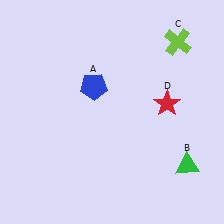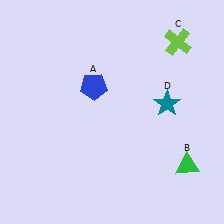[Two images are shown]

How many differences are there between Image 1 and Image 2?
There is 1 difference between the two images.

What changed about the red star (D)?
In Image 1, D is red. In Image 2, it changed to teal.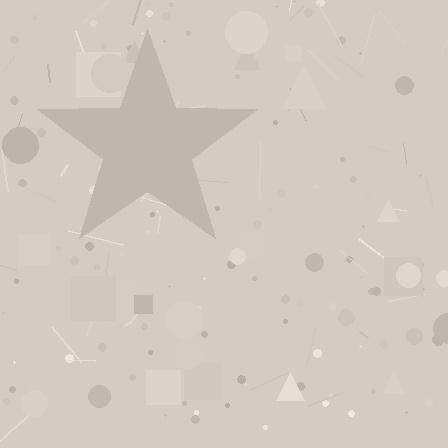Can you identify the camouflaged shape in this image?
The camouflaged shape is a star.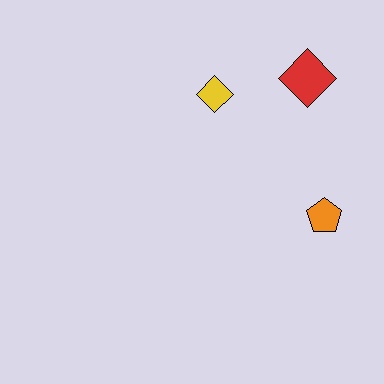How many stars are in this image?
There are no stars.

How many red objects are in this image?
There is 1 red object.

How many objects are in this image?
There are 3 objects.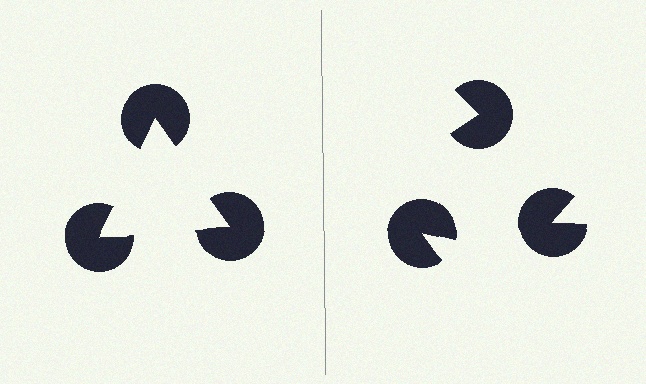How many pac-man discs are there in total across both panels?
6 — 3 on each side.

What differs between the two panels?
The pac-man discs are positioned identically on both sides; only the wedge orientations differ. On the left they align to a triangle; on the right they are misaligned.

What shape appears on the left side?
An illusory triangle.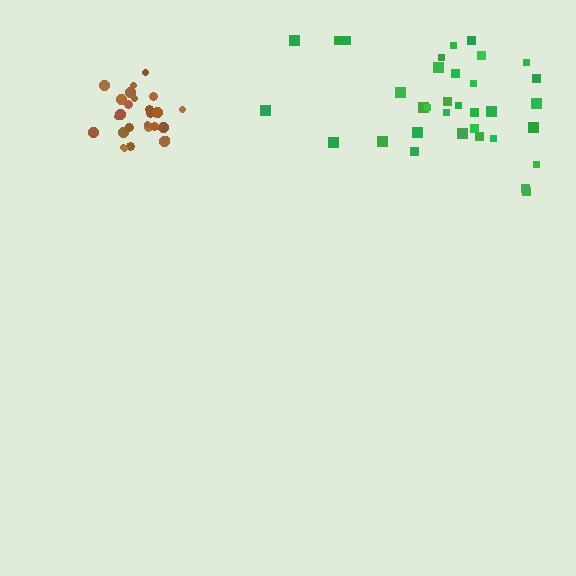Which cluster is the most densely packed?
Brown.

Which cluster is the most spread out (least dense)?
Green.